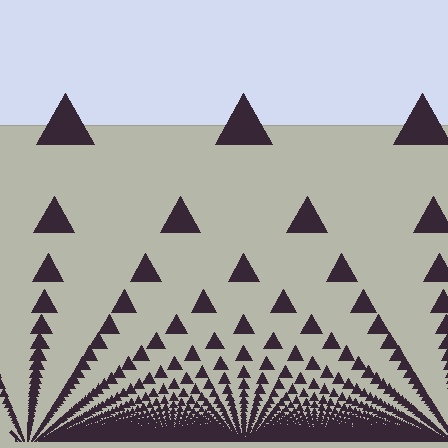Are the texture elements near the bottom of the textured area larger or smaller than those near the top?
Smaller. The gradient is inverted — elements near the bottom are smaller and denser.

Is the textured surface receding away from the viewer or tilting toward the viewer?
The surface appears to tilt toward the viewer. Texture elements get larger and sparser toward the top.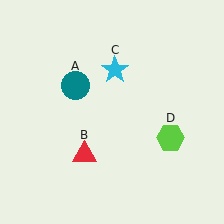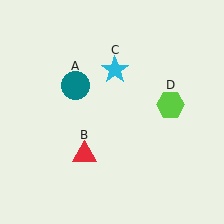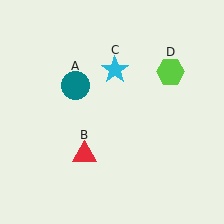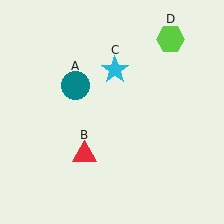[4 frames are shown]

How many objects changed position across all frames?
1 object changed position: lime hexagon (object D).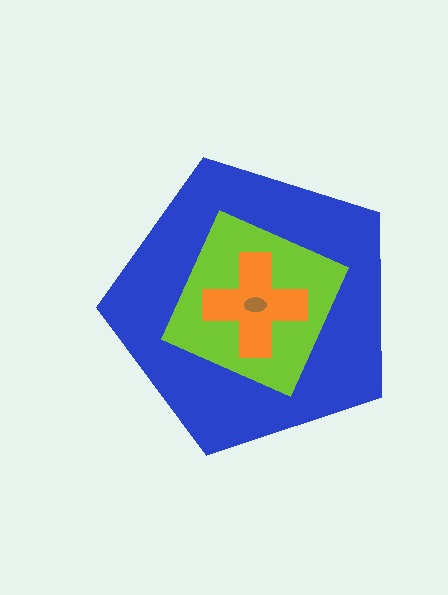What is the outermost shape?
The blue pentagon.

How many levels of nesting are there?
4.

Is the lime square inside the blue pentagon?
Yes.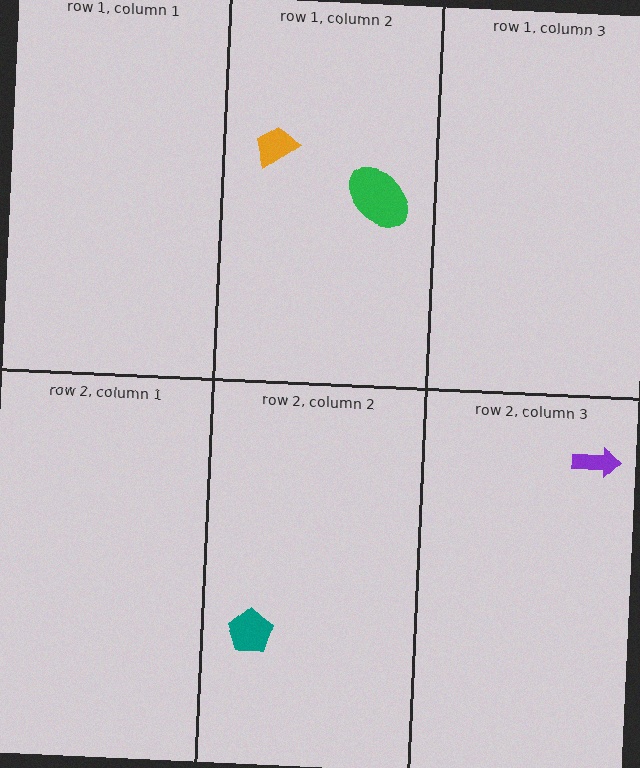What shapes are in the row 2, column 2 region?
The teal pentagon.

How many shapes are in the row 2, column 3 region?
1.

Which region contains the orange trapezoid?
The row 1, column 2 region.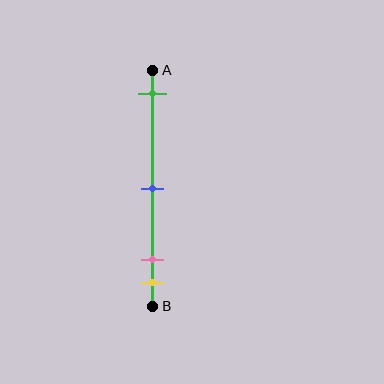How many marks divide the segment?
There are 4 marks dividing the segment.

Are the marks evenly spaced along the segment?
No, the marks are not evenly spaced.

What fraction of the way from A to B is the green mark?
The green mark is approximately 10% (0.1) of the way from A to B.